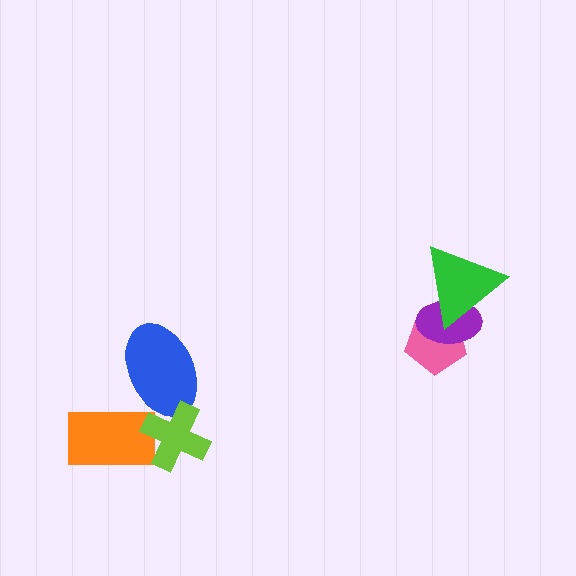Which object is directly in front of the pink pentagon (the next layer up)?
The purple ellipse is directly in front of the pink pentagon.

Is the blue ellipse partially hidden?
Yes, it is partially covered by another shape.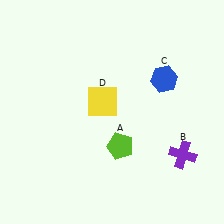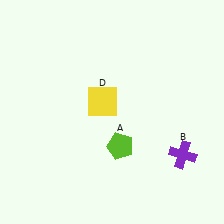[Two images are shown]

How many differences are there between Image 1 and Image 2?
There is 1 difference between the two images.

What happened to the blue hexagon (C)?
The blue hexagon (C) was removed in Image 2. It was in the top-right area of Image 1.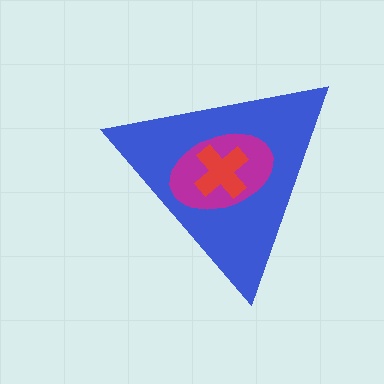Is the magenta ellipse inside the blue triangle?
Yes.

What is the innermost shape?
The red cross.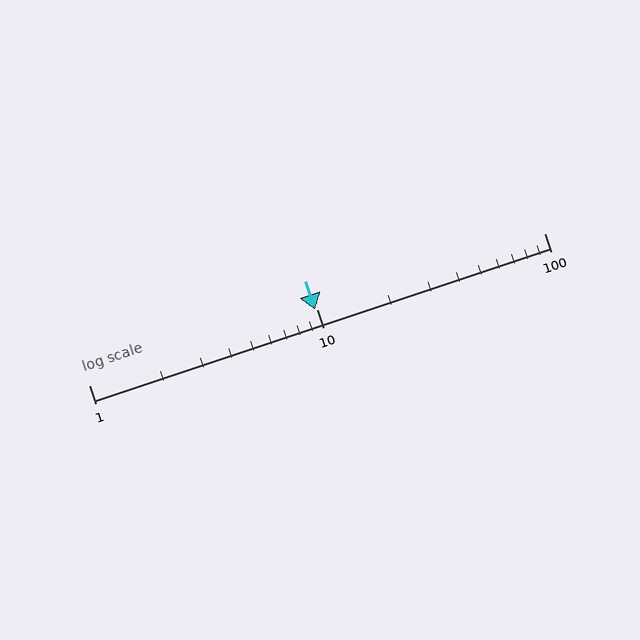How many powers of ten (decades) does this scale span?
The scale spans 2 decades, from 1 to 100.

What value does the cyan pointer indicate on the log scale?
The pointer indicates approximately 9.9.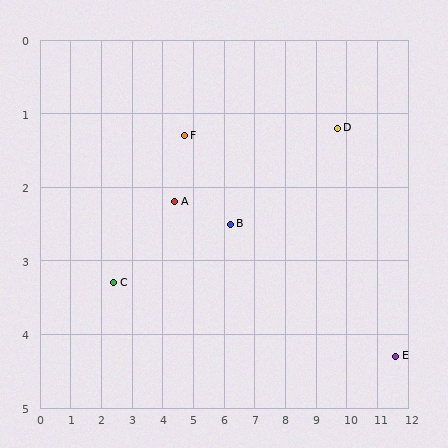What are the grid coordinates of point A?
Point A is at approximately (4.4, 2.2).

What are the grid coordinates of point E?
Point E is at approximately (11.6, 4.3).